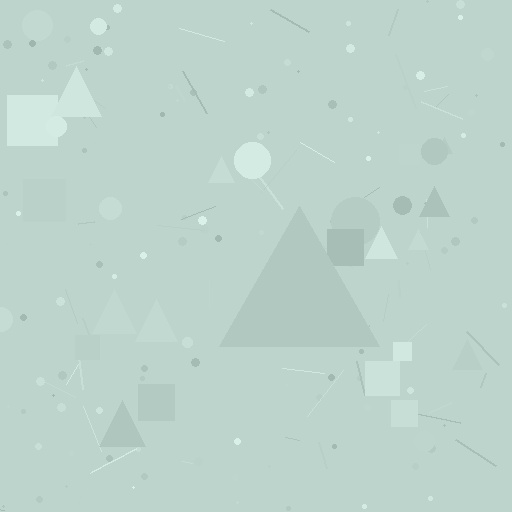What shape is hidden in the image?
A triangle is hidden in the image.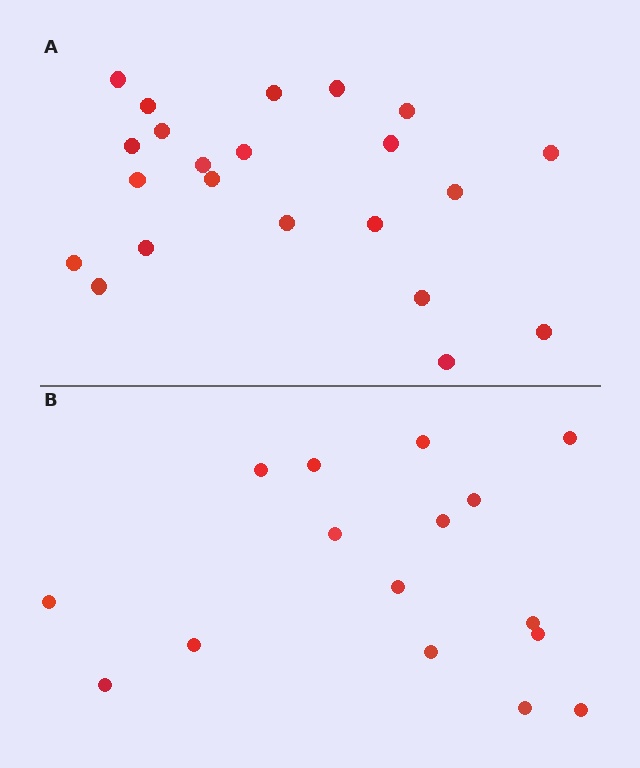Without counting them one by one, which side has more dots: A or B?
Region A (the top region) has more dots.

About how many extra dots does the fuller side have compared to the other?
Region A has about 6 more dots than region B.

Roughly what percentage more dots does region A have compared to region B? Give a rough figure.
About 40% more.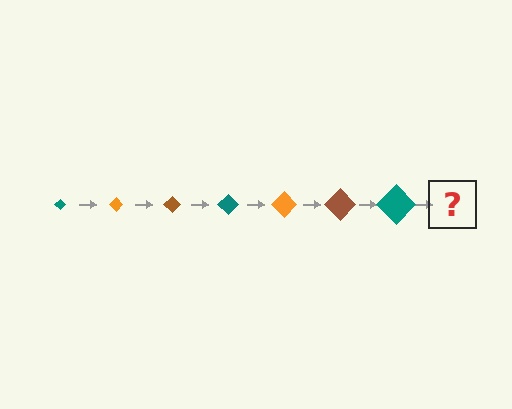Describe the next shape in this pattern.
It should be an orange diamond, larger than the previous one.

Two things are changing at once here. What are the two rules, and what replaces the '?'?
The two rules are that the diamond grows larger each step and the color cycles through teal, orange, and brown. The '?' should be an orange diamond, larger than the previous one.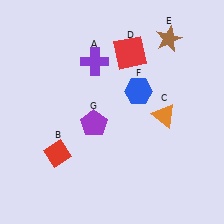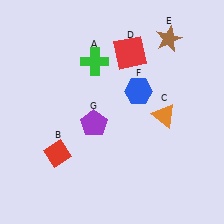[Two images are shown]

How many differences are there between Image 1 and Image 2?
There is 1 difference between the two images.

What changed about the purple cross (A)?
In Image 1, A is purple. In Image 2, it changed to green.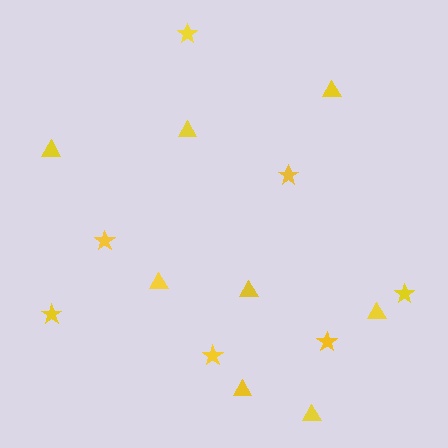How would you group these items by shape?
There are 2 groups: one group of triangles (8) and one group of stars (7).